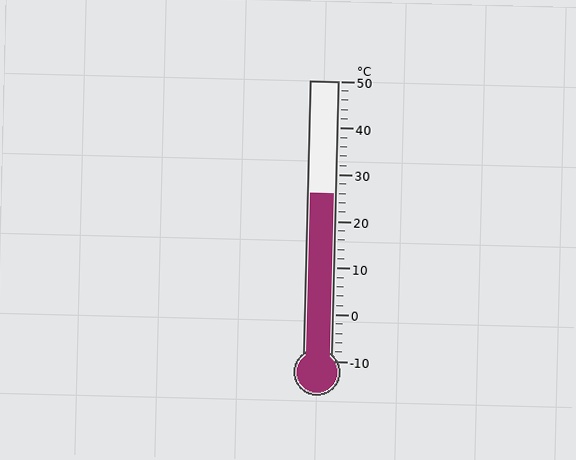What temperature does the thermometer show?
The thermometer shows approximately 26°C.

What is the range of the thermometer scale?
The thermometer scale ranges from -10°C to 50°C.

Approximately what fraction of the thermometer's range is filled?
The thermometer is filled to approximately 60% of its range.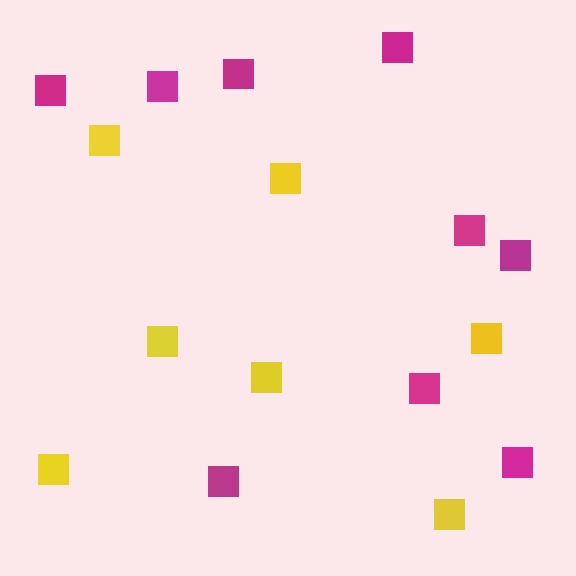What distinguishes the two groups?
There are 2 groups: one group of magenta squares (9) and one group of yellow squares (7).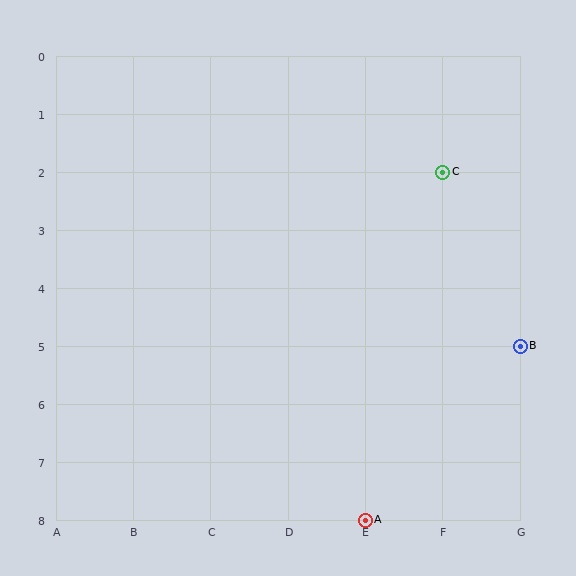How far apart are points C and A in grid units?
Points C and A are 1 column and 6 rows apart (about 6.1 grid units diagonally).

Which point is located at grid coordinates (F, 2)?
Point C is at (F, 2).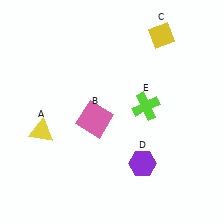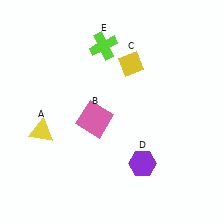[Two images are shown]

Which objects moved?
The objects that moved are: the yellow diamond (C), the lime cross (E).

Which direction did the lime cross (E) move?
The lime cross (E) moved up.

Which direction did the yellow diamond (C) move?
The yellow diamond (C) moved left.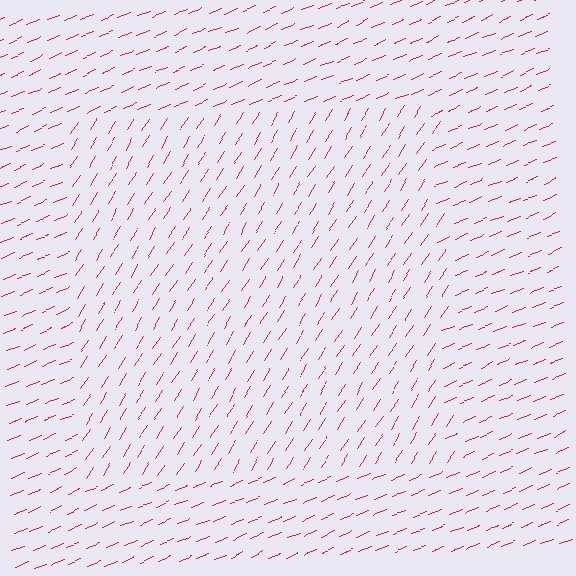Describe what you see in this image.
The image is filled with small red line segments. A rectangle region in the image has lines oriented differently from the surrounding lines, creating a visible texture boundary.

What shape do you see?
I see a rectangle.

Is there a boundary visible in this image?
Yes, there is a texture boundary formed by a change in line orientation.